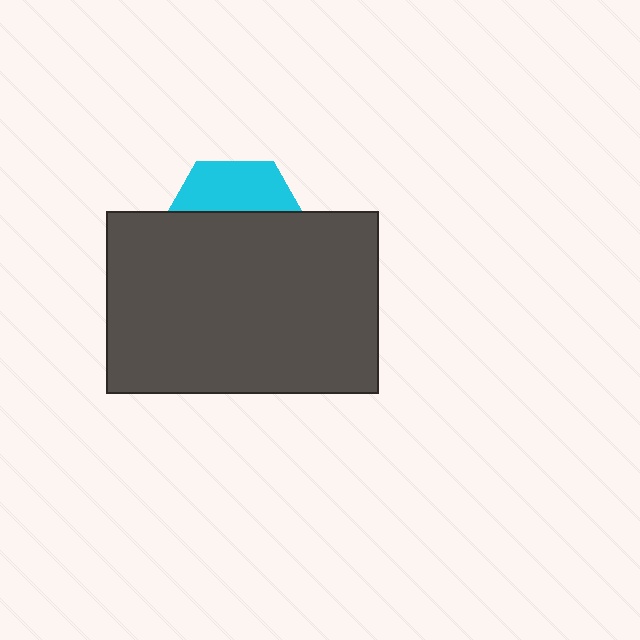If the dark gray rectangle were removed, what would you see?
You would see the complete cyan hexagon.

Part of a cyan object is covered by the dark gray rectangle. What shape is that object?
It is a hexagon.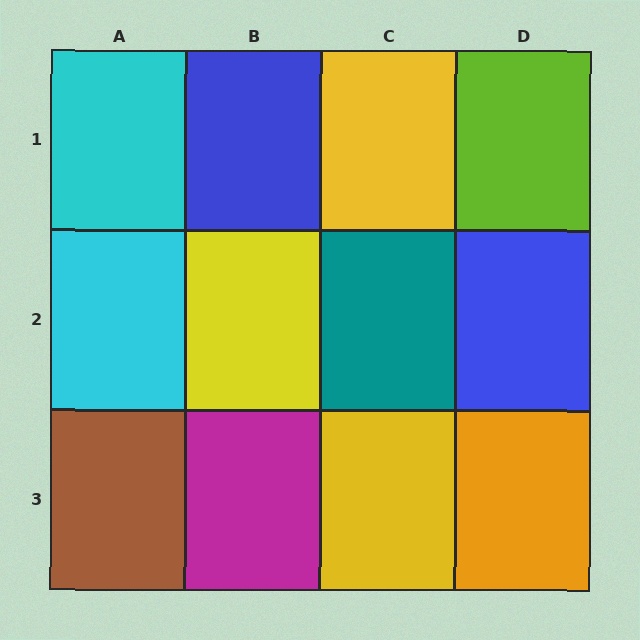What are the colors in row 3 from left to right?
Brown, magenta, yellow, orange.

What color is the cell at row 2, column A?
Cyan.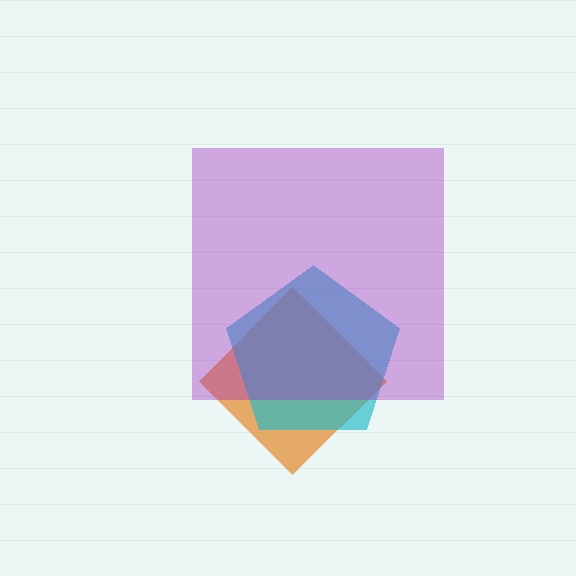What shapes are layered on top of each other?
The layered shapes are: an orange diamond, a cyan pentagon, a purple square.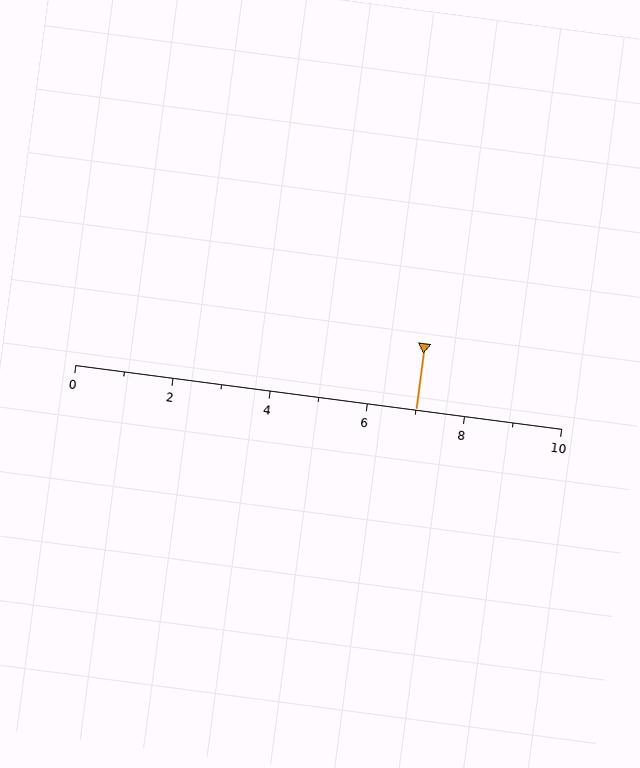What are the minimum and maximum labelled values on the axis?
The axis runs from 0 to 10.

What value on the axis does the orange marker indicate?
The marker indicates approximately 7.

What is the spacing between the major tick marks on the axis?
The major ticks are spaced 2 apart.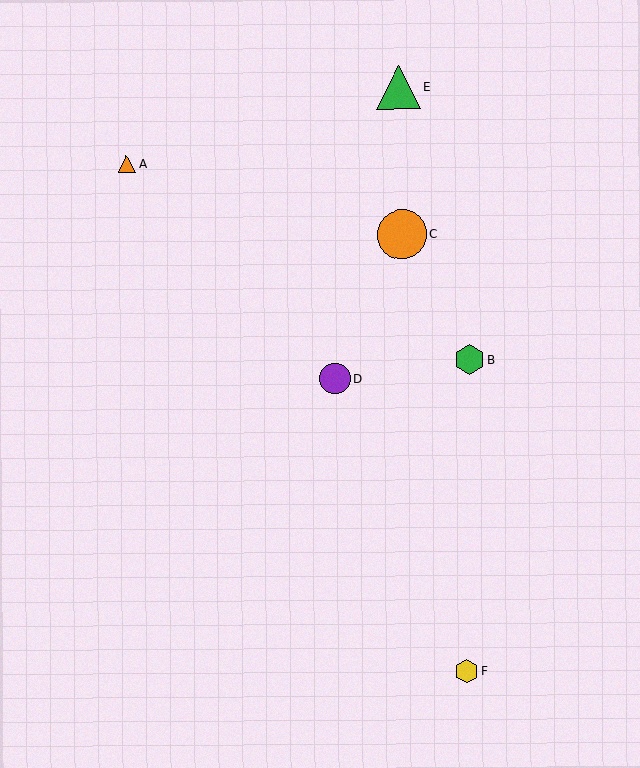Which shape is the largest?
The orange circle (labeled C) is the largest.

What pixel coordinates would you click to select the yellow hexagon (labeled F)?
Click at (466, 671) to select the yellow hexagon F.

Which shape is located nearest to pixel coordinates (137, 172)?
The orange triangle (labeled A) at (126, 164) is nearest to that location.